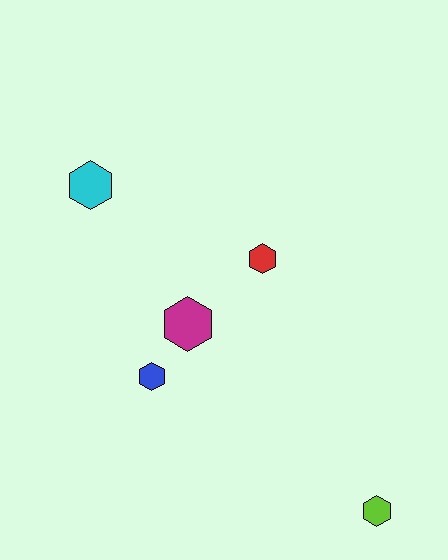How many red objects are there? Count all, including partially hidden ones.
There is 1 red object.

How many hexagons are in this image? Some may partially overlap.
There are 5 hexagons.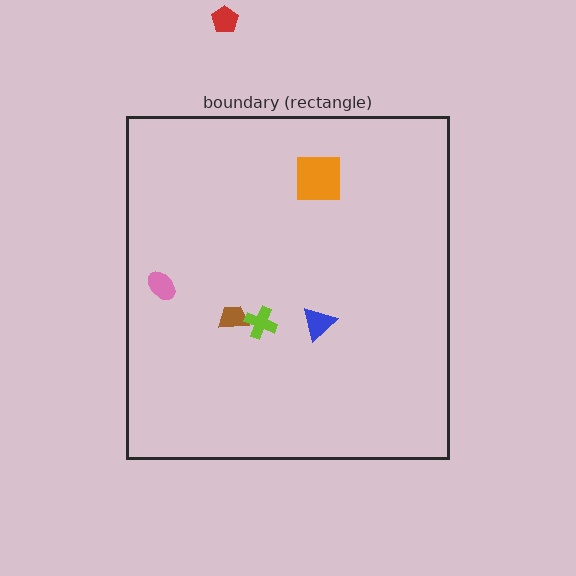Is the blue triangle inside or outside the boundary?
Inside.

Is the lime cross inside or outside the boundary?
Inside.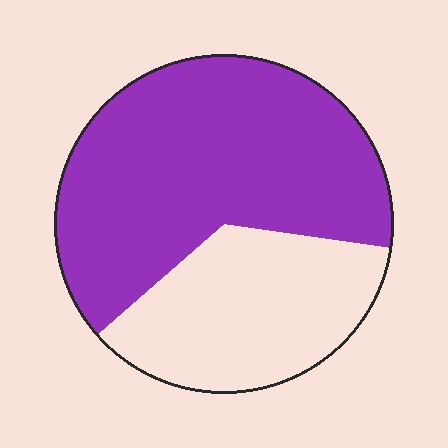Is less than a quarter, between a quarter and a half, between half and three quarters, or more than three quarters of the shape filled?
Between half and three quarters.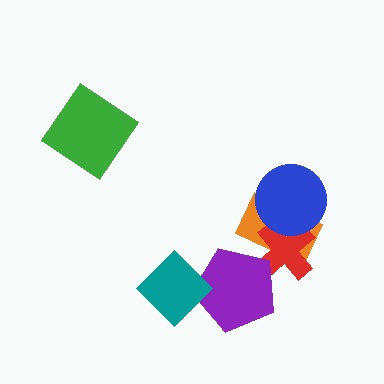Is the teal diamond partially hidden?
No, no other shape covers it.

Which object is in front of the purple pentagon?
The teal diamond is in front of the purple pentagon.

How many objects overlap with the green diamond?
0 objects overlap with the green diamond.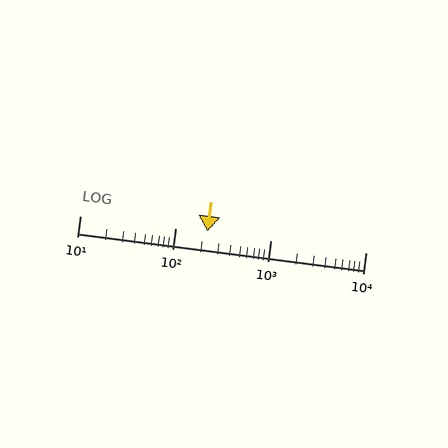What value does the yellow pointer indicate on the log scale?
The pointer indicates approximately 220.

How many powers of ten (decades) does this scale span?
The scale spans 3 decades, from 10 to 10000.